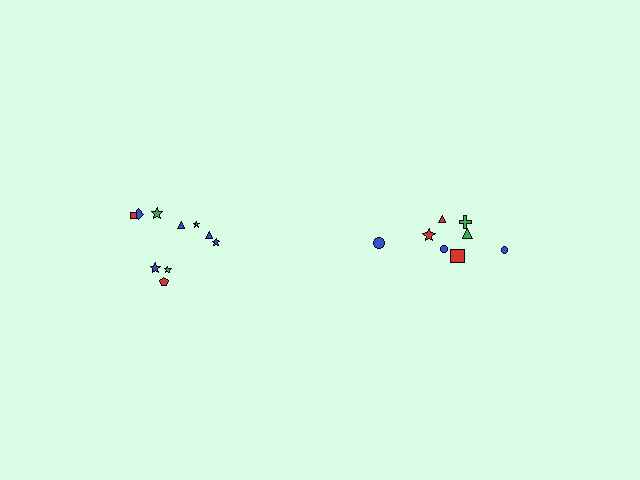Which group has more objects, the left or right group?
The left group.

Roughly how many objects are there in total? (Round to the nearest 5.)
Roughly 20 objects in total.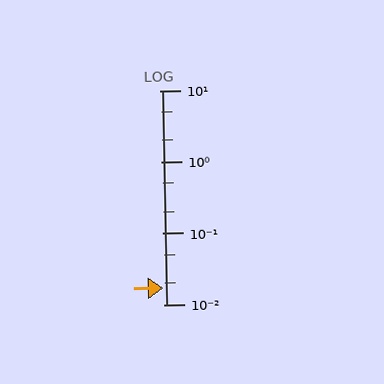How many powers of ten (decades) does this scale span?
The scale spans 3 decades, from 0.01 to 10.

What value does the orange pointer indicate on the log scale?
The pointer indicates approximately 0.017.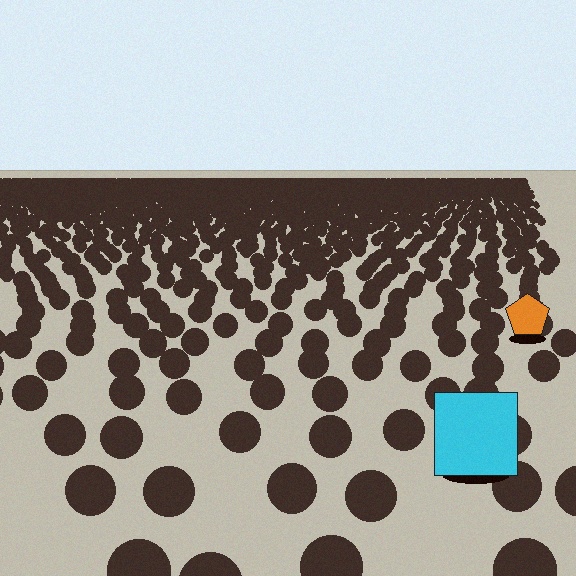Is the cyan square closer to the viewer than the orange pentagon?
Yes. The cyan square is closer — you can tell from the texture gradient: the ground texture is coarser near it.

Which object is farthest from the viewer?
The orange pentagon is farthest from the viewer. It appears smaller and the ground texture around it is denser.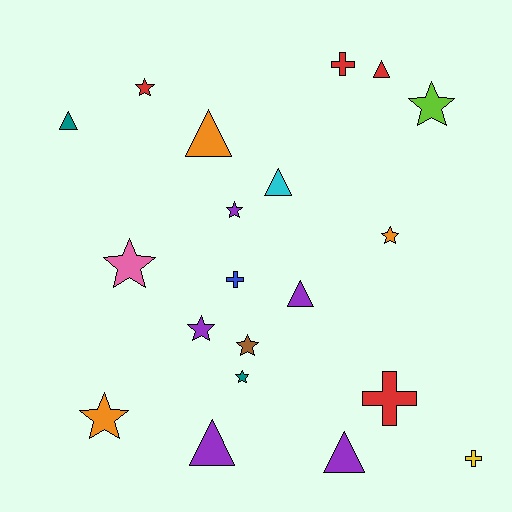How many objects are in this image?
There are 20 objects.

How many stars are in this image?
There are 9 stars.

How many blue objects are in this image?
There is 1 blue object.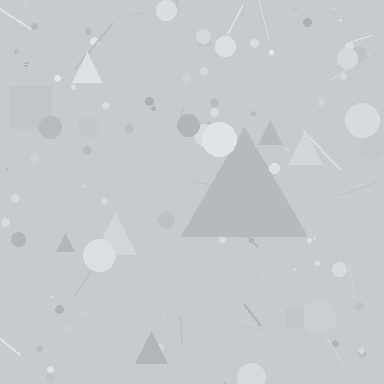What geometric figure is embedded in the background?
A triangle is embedded in the background.